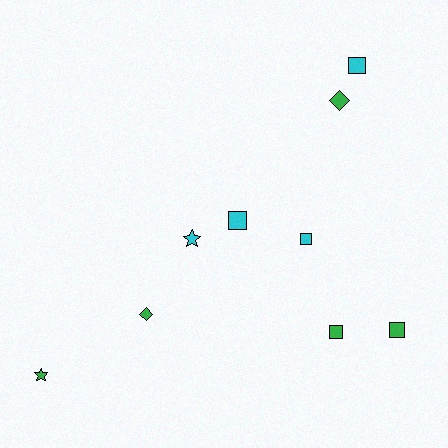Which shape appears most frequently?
Square, with 5 objects.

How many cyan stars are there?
There is 1 cyan star.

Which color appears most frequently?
Green, with 5 objects.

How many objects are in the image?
There are 9 objects.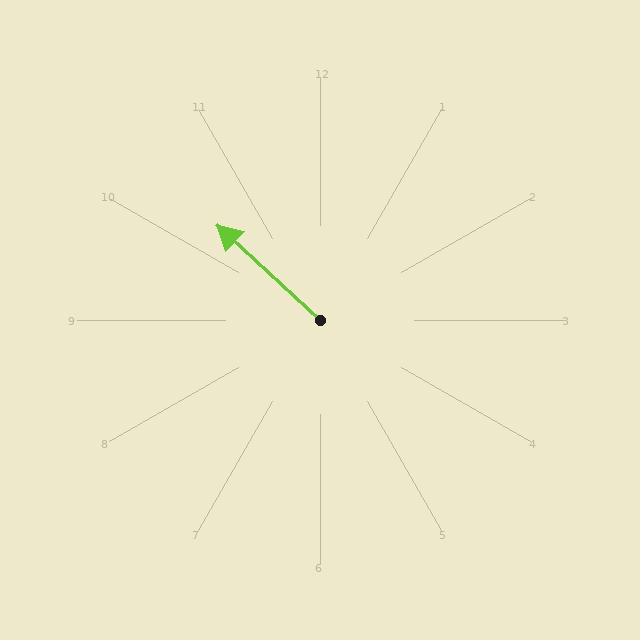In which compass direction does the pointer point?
Northwest.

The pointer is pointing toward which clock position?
Roughly 10 o'clock.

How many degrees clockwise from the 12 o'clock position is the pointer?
Approximately 313 degrees.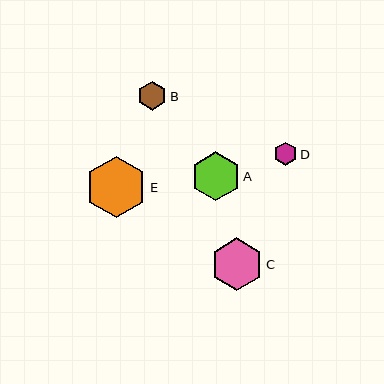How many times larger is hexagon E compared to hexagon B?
Hexagon E is approximately 2.1 times the size of hexagon B.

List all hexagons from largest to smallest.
From largest to smallest: E, C, A, B, D.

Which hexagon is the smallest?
Hexagon D is the smallest with a size of approximately 24 pixels.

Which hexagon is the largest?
Hexagon E is the largest with a size of approximately 61 pixels.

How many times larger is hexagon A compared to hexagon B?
Hexagon A is approximately 1.7 times the size of hexagon B.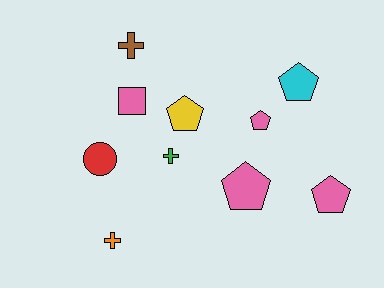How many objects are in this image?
There are 10 objects.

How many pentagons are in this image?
There are 5 pentagons.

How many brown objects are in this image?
There is 1 brown object.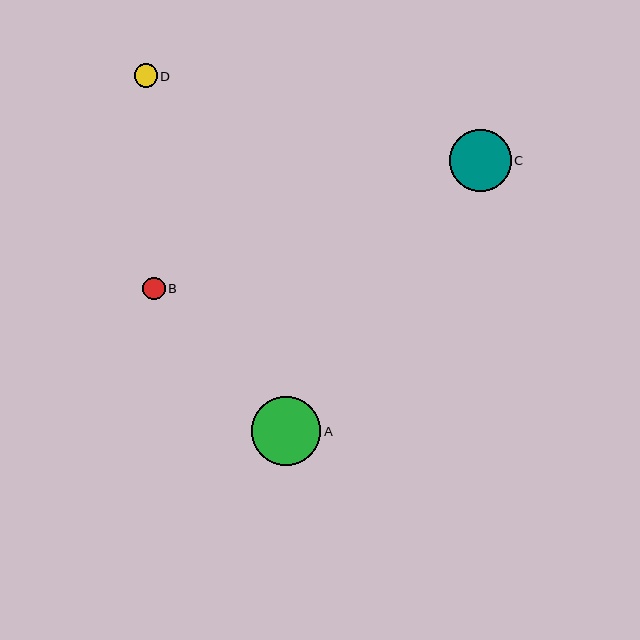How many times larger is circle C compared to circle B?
Circle C is approximately 2.7 times the size of circle B.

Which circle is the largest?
Circle A is the largest with a size of approximately 69 pixels.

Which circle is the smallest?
Circle B is the smallest with a size of approximately 22 pixels.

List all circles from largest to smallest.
From largest to smallest: A, C, D, B.